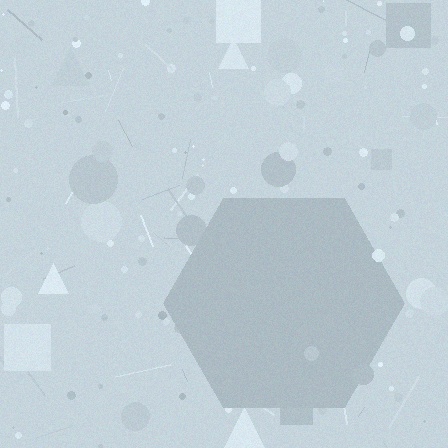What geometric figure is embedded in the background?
A hexagon is embedded in the background.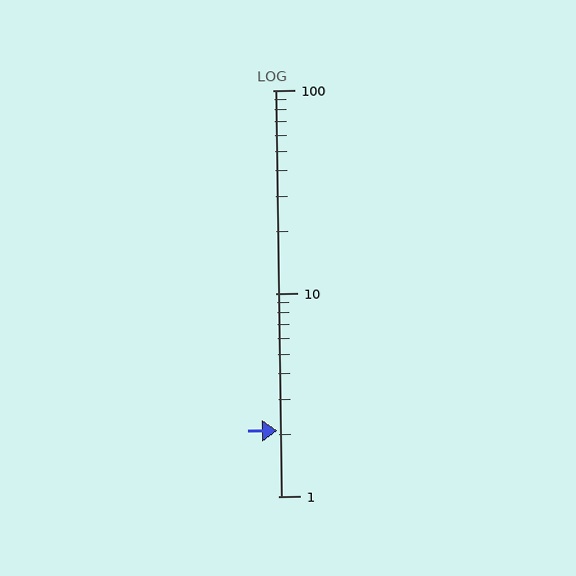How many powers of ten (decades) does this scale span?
The scale spans 2 decades, from 1 to 100.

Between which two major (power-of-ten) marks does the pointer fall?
The pointer is between 1 and 10.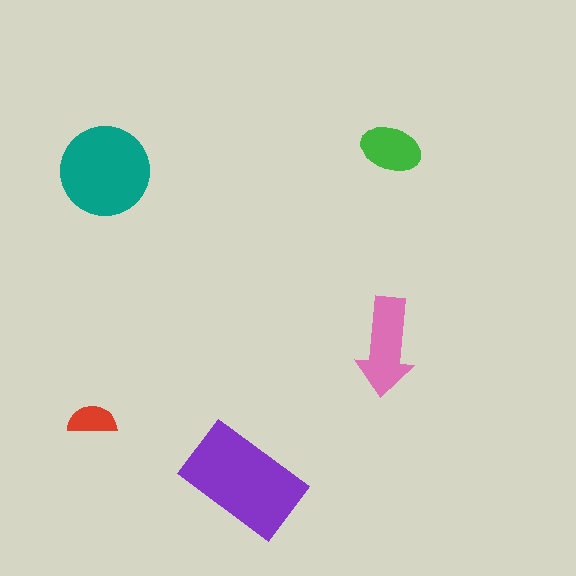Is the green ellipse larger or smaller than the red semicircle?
Larger.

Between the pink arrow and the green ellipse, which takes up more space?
The pink arrow.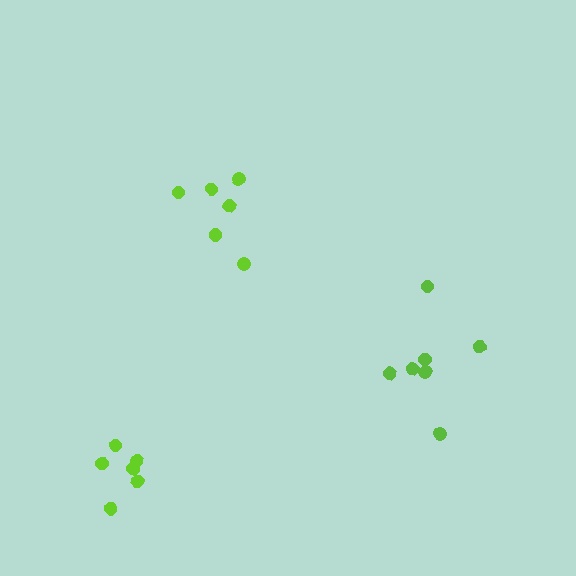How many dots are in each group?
Group 1: 7 dots, Group 2: 6 dots, Group 3: 6 dots (19 total).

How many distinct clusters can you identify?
There are 3 distinct clusters.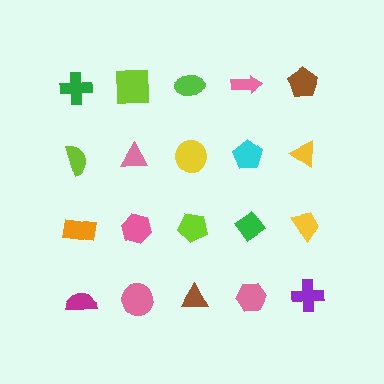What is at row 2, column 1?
A lime semicircle.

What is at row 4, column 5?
A purple cross.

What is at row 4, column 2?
A pink circle.